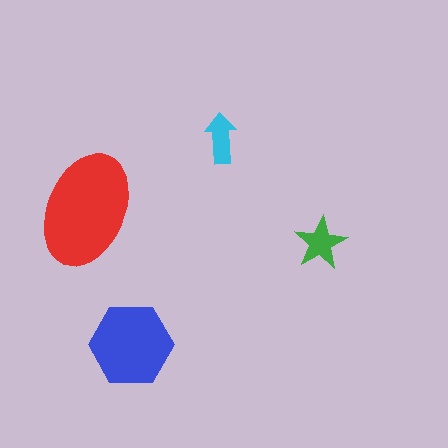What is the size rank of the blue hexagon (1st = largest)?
2nd.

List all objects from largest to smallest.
The red ellipse, the blue hexagon, the green star, the cyan arrow.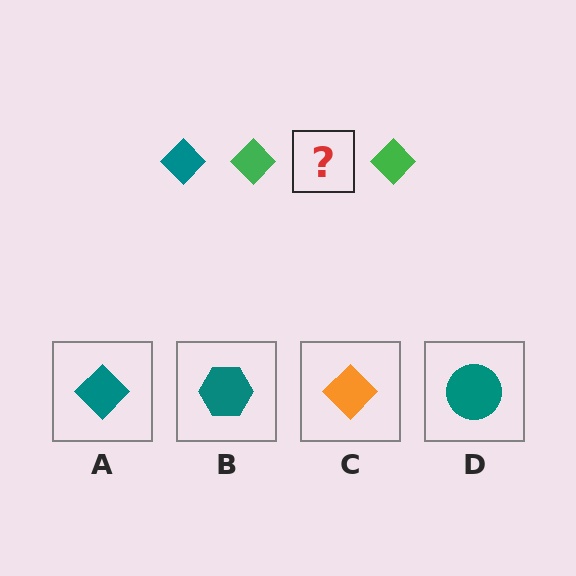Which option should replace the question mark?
Option A.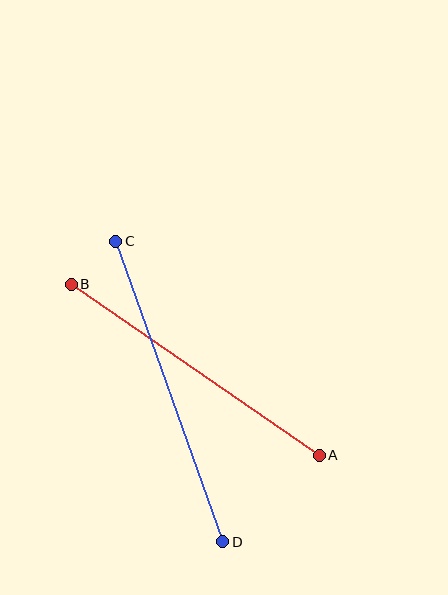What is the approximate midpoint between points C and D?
The midpoint is at approximately (169, 392) pixels.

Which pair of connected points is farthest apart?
Points C and D are farthest apart.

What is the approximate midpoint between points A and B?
The midpoint is at approximately (195, 370) pixels.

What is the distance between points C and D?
The distance is approximately 319 pixels.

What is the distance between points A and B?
The distance is approximately 302 pixels.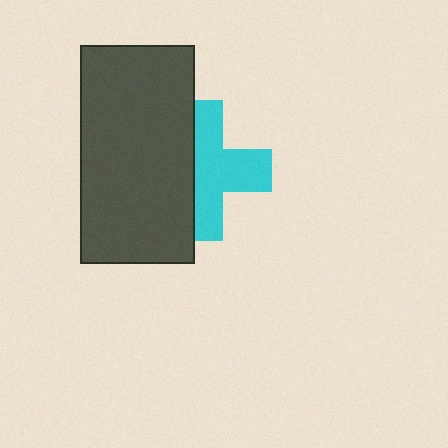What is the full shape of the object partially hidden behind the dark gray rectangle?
The partially hidden object is a cyan cross.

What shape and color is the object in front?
The object in front is a dark gray rectangle.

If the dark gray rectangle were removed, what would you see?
You would see the complete cyan cross.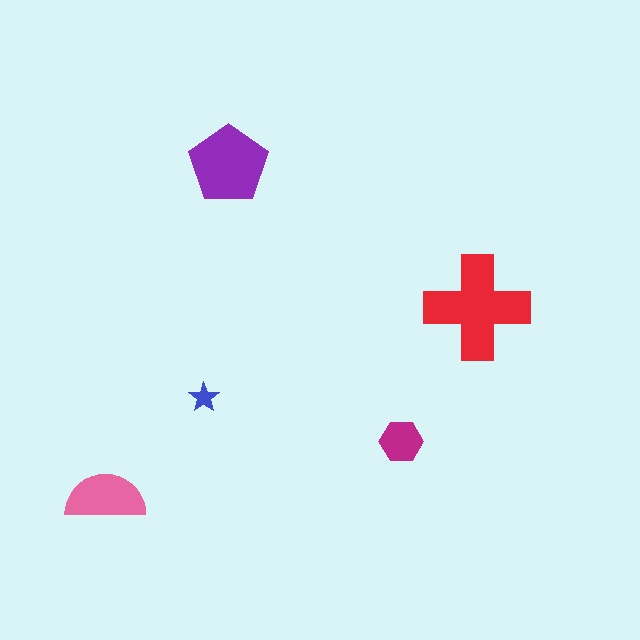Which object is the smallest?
The blue star.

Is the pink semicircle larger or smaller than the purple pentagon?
Smaller.